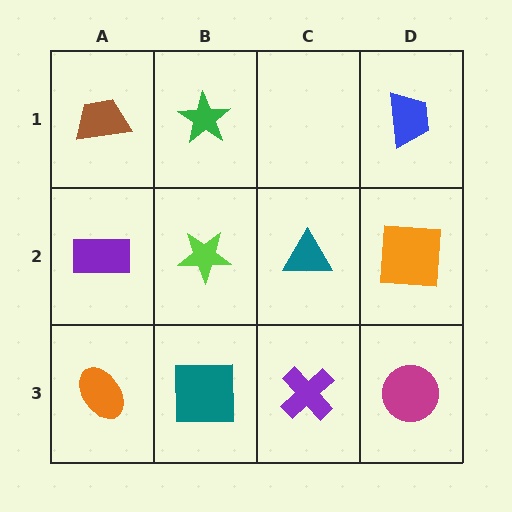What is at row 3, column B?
A teal square.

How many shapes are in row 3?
4 shapes.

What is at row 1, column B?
A green star.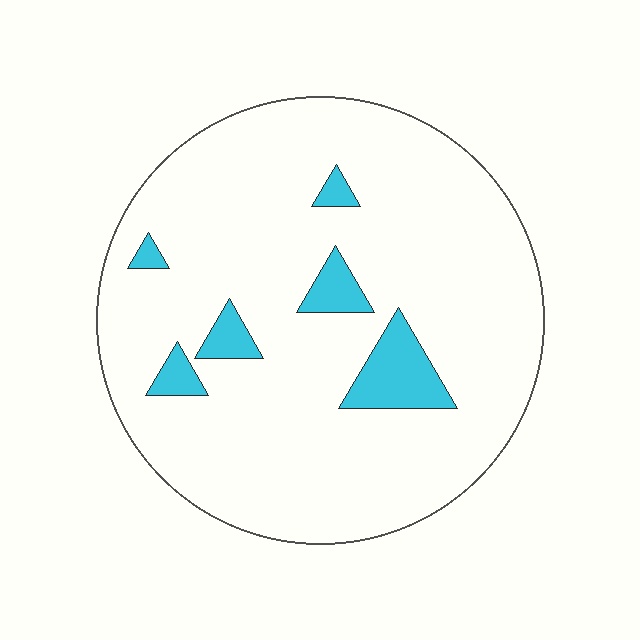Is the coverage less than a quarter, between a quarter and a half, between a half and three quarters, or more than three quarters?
Less than a quarter.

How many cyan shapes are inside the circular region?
6.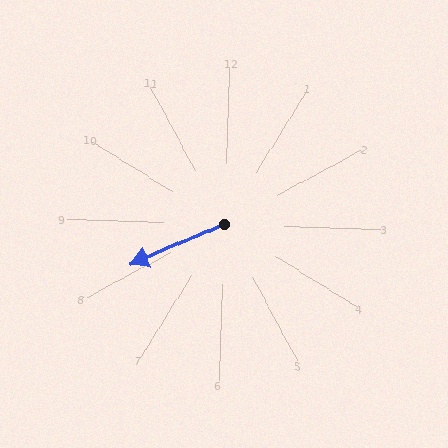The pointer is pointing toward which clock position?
Roughly 8 o'clock.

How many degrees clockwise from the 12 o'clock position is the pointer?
Approximately 245 degrees.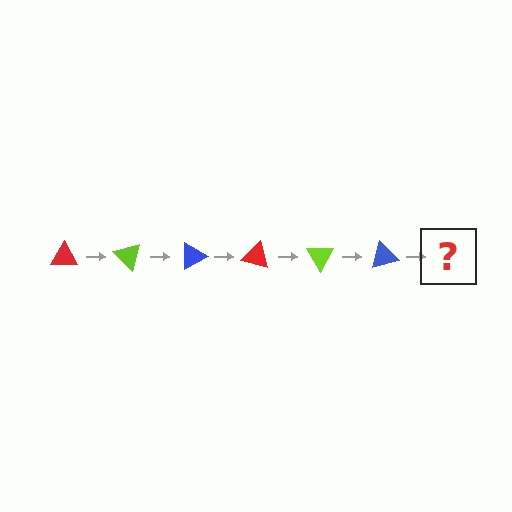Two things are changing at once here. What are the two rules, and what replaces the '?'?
The two rules are that it rotates 45 degrees each step and the color cycles through red, lime, and blue. The '?' should be a red triangle, rotated 270 degrees from the start.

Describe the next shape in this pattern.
It should be a red triangle, rotated 270 degrees from the start.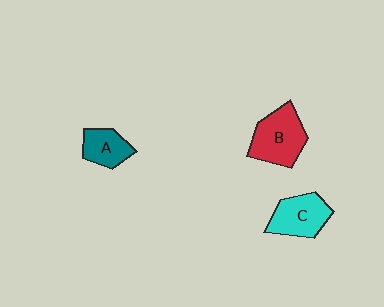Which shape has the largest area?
Shape B (red).